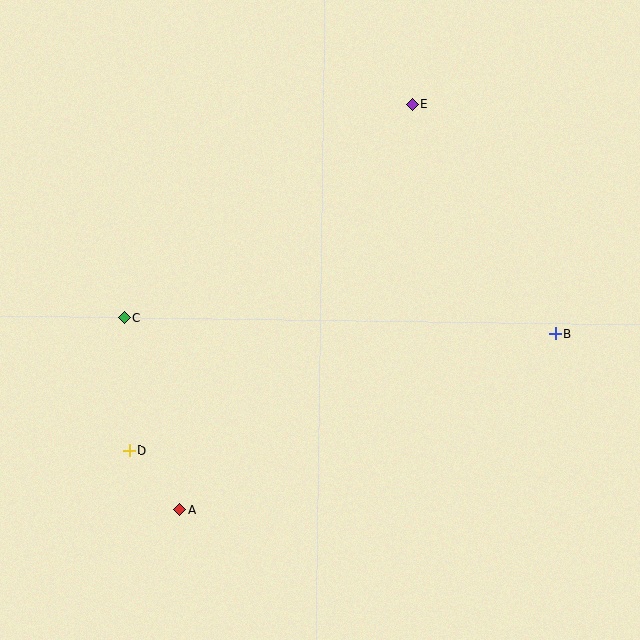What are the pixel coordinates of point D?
Point D is at (129, 451).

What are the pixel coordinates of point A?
Point A is at (180, 510).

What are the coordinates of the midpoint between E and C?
The midpoint between E and C is at (268, 211).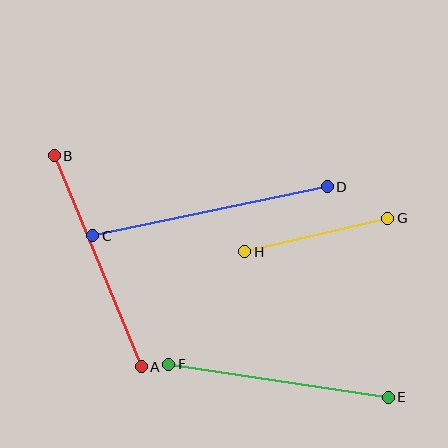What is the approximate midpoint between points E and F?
The midpoint is at approximately (278, 381) pixels.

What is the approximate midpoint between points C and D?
The midpoint is at approximately (210, 211) pixels.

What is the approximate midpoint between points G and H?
The midpoint is at approximately (316, 235) pixels.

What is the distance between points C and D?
The distance is approximately 239 pixels.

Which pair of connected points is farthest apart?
Points C and D are farthest apart.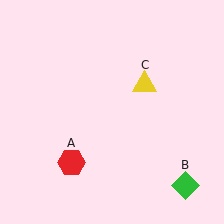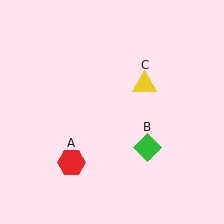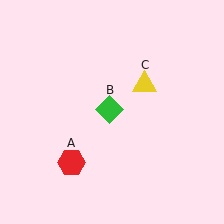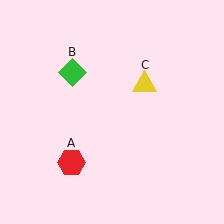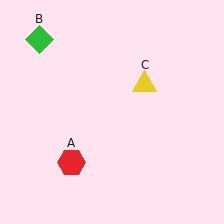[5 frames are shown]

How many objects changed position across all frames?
1 object changed position: green diamond (object B).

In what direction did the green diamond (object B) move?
The green diamond (object B) moved up and to the left.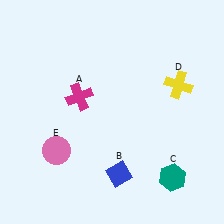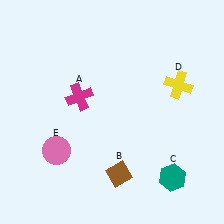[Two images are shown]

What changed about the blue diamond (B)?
In Image 1, B is blue. In Image 2, it changed to brown.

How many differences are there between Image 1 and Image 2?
There is 1 difference between the two images.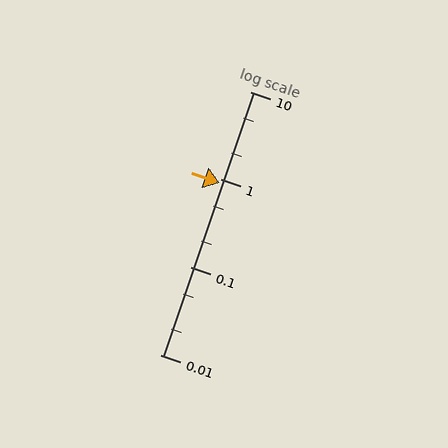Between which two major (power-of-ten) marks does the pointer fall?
The pointer is between 0.1 and 1.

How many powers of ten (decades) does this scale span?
The scale spans 3 decades, from 0.01 to 10.